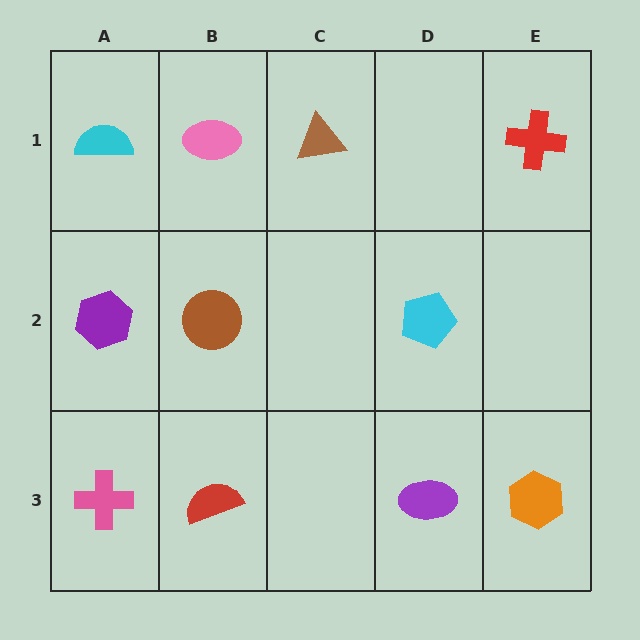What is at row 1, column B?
A pink ellipse.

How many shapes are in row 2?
3 shapes.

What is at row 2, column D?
A cyan pentagon.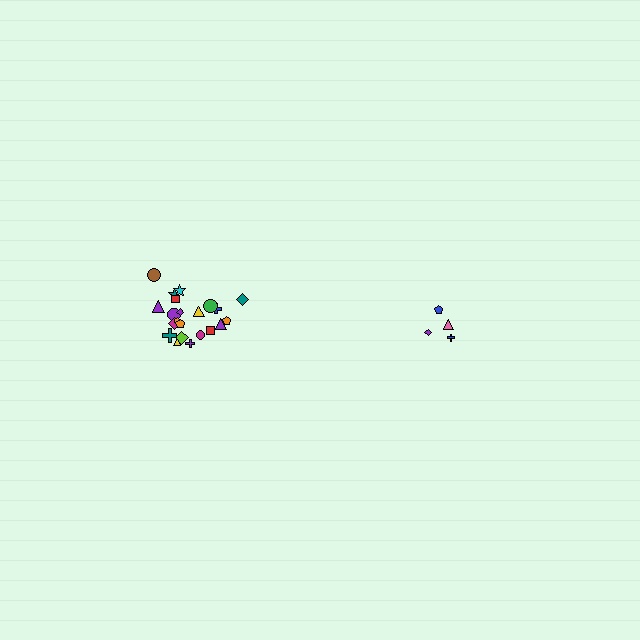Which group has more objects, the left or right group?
The left group.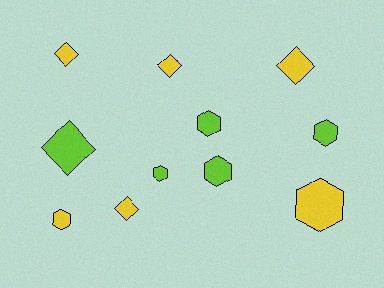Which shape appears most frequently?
Hexagon, with 6 objects.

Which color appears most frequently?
Yellow, with 6 objects.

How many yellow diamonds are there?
There are 4 yellow diamonds.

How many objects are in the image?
There are 11 objects.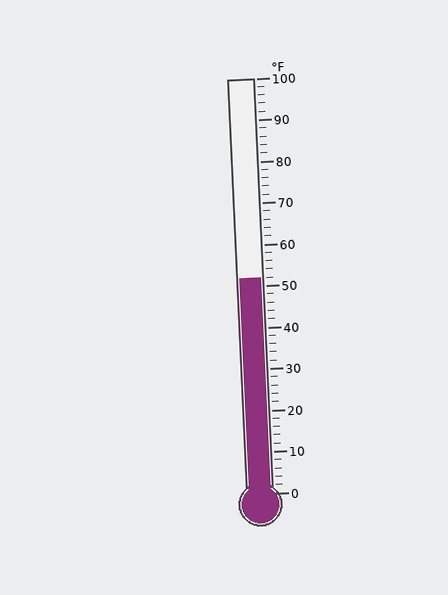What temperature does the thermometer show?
The thermometer shows approximately 52°F.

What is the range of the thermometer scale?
The thermometer scale ranges from 0°F to 100°F.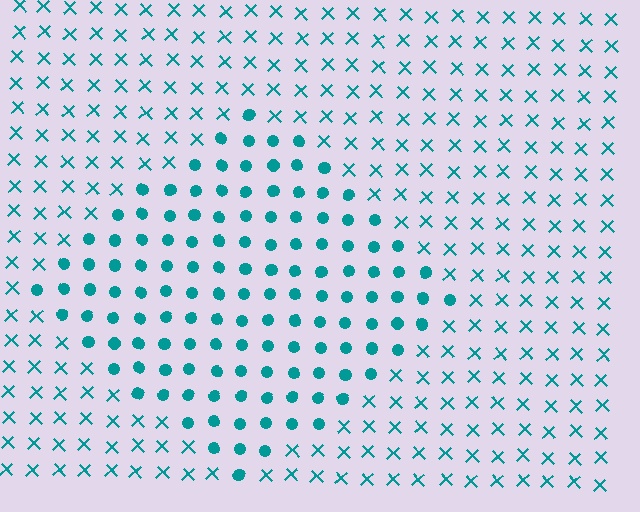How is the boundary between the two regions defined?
The boundary is defined by a change in element shape: circles inside vs. X marks outside. All elements share the same color and spacing.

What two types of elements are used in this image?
The image uses circles inside the diamond region and X marks outside it.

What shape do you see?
I see a diamond.